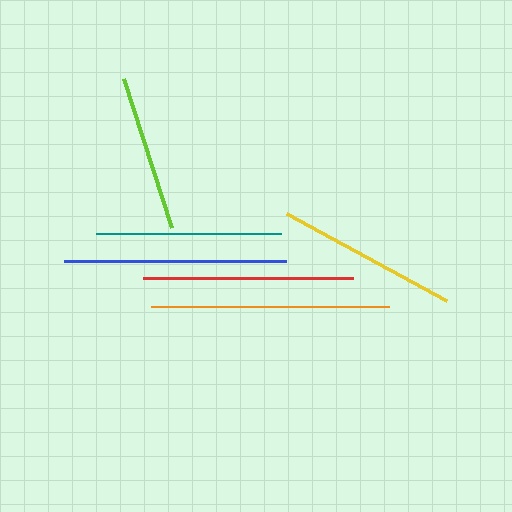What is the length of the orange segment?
The orange segment is approximately 237 pixels long.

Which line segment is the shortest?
The lime line is the shortest at approximately 156 pixels.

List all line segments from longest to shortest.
From longest to shortest: orange, blue, red, teal, yellow, lime.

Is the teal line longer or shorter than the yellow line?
The teal line is longer than the yellow line.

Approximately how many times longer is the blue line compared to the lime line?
The blue line is approximately 1.4 times the length of the lime line.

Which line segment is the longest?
The orange line is the longest at approximately 237 pixels.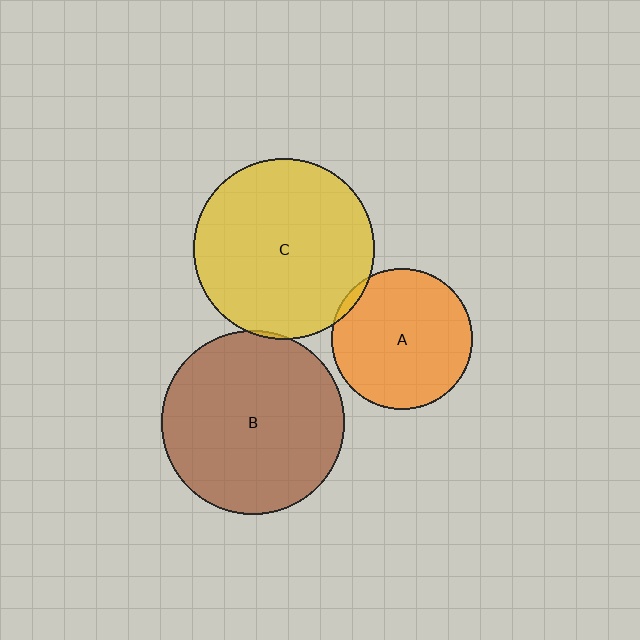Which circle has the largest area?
Circle B (brown).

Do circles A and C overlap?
Yes.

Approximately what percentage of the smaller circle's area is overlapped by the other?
Approximately 5%.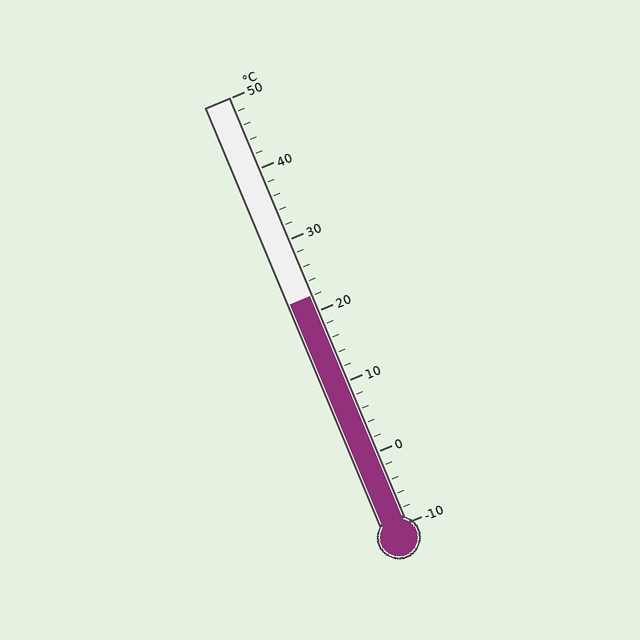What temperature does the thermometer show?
The thermometer shows approximately 22°C.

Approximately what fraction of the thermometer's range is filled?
The thermometer is filled to approximately 55% of its range.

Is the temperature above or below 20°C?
The temperature is above 20°C.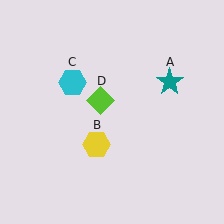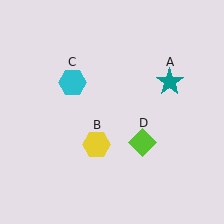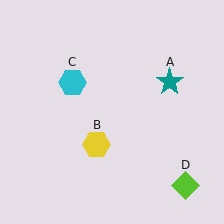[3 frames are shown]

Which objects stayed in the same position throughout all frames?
Teal star (object A) and yellow hexagon (object B) and cyan hexagon (object C) remained stationary.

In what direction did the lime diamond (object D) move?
The lime diamond (object D) moved down and to the right.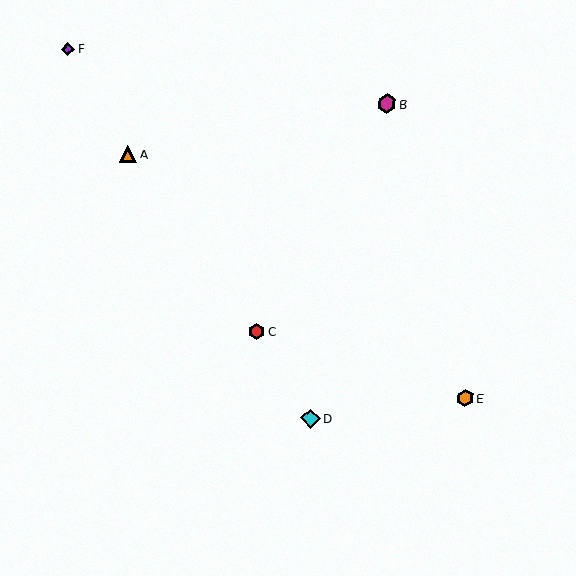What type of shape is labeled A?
Shape A is an orange triangle.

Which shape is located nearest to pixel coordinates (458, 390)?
The orange hexagon (labeled E) at (465, 399) is nearest to that location.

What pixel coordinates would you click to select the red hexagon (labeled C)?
Click at (257, 332) to select the red hexagon C.